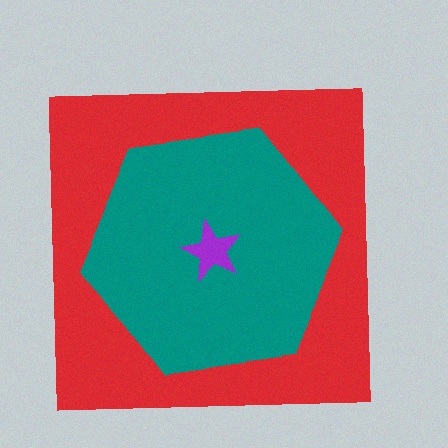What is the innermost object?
The purple star.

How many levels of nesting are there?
3.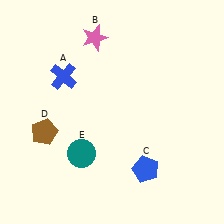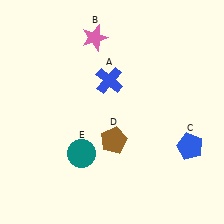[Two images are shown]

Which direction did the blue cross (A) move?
The blue cross (A) moved right.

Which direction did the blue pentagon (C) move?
The blue pentagon (C) moved right.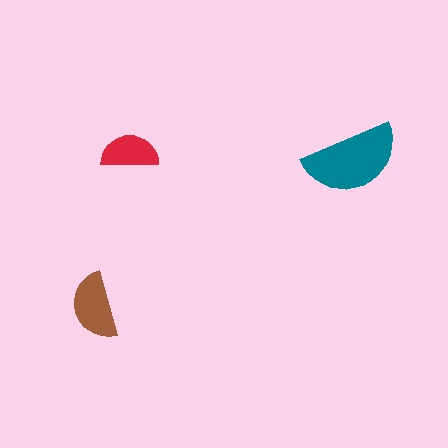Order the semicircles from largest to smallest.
the teal one, the brown one, the red one.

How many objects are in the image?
There are 3 objects in the image.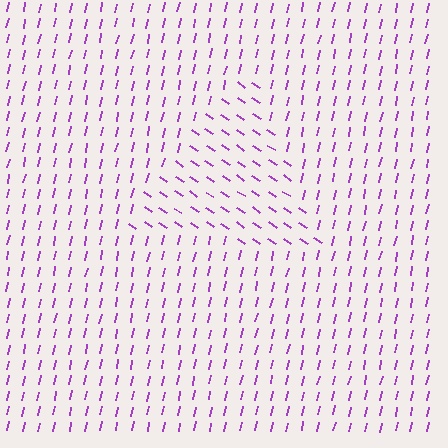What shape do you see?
I see a triangle.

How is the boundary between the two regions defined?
The boundary is defined purely by a change in line orientation (approximately 68 degrees difference). All lines are the same color and thickness.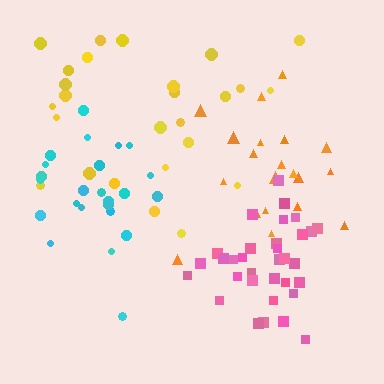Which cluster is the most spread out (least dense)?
Yellow.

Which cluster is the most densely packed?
Pink.